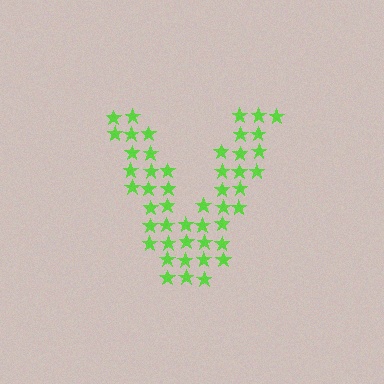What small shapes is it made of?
It is made of small stars.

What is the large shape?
The large shape is the letter V.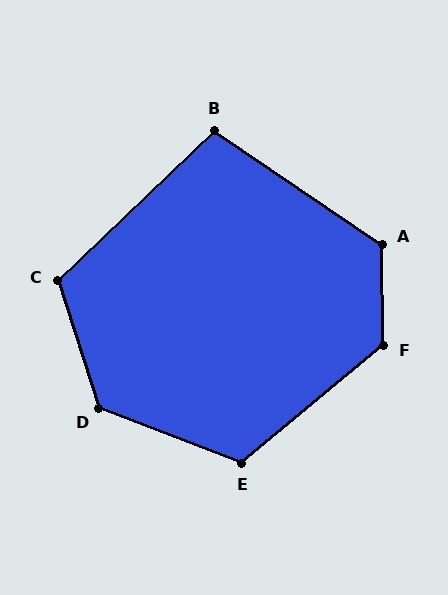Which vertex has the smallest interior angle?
B, at approximately 102 degrees.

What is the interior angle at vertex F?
Approximately 129 degrees (obtuse).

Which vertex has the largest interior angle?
D, at approximately 129 degrees.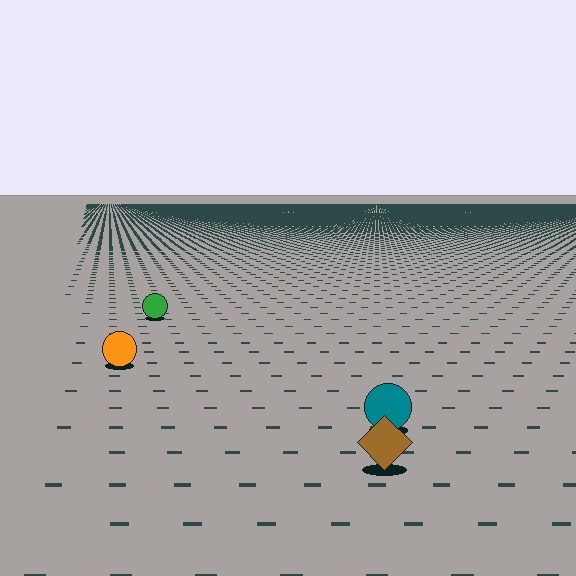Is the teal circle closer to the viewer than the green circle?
Yes. The teal circle is closer — you can tell from the texture gradient: the ground texture is coarser near it.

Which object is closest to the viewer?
The brown diamond is closest. The texture marks near it are larger and more spread out.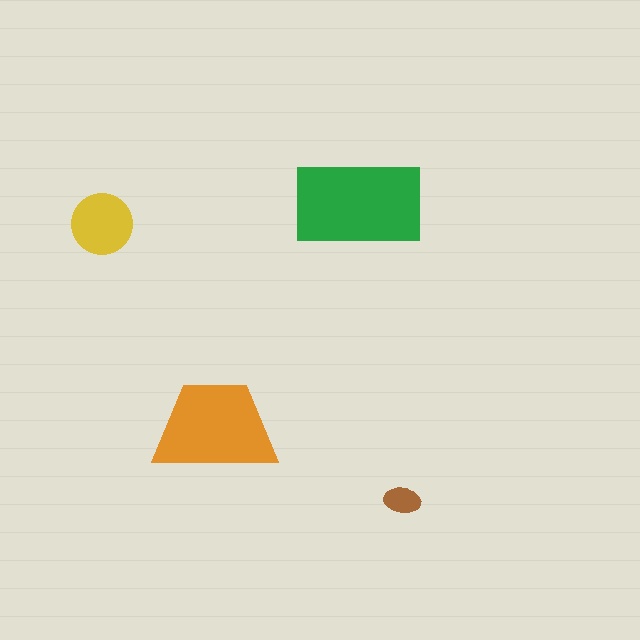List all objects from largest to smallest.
The green rectangle, the orange trapezoid, the yellow circle, the brown ellipse.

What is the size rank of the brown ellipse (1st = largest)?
4th.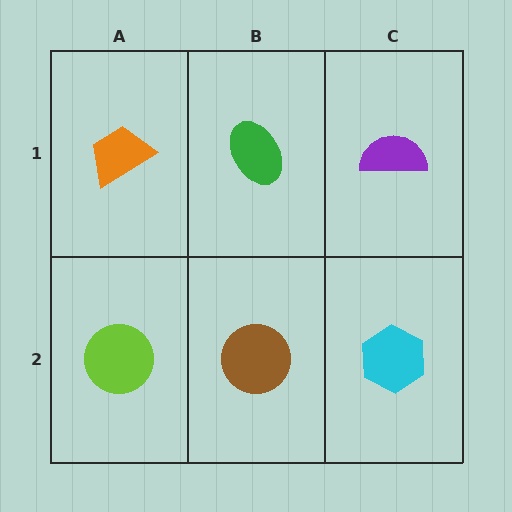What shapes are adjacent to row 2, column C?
A purple semicircle (row 1, column C), a brown circle (row 2, column B).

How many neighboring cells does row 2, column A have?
2.